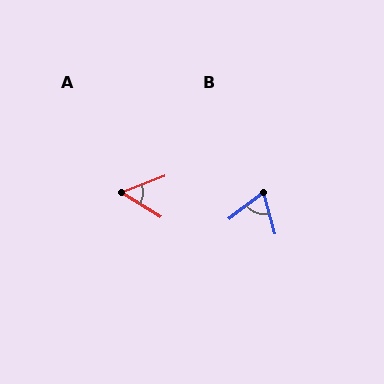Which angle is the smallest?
A, at approximately 53 degrees.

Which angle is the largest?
B, at approximately 68 degrees.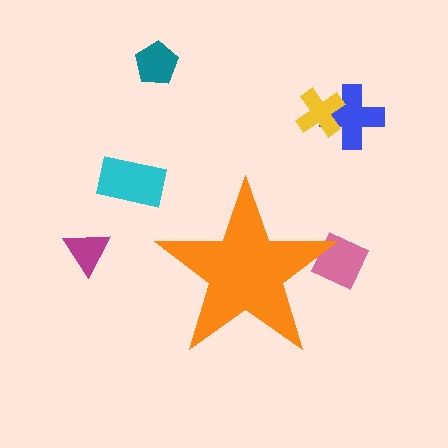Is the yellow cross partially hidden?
No, the yellow cross is fully visible.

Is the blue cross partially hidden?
No, the blue cross is fully visible.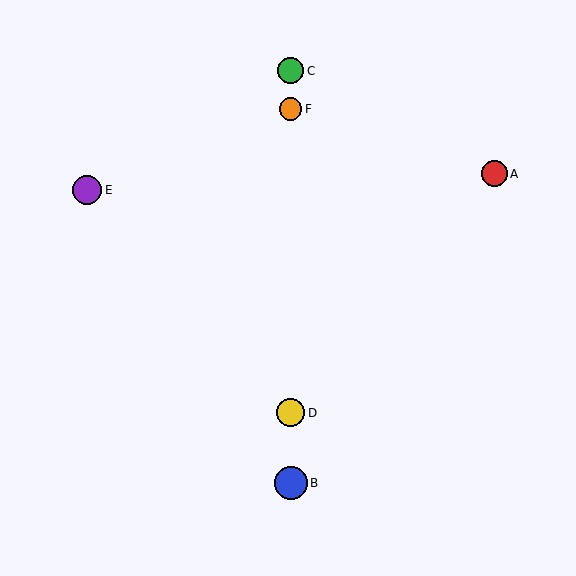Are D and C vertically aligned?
Yes, both are at x≈291.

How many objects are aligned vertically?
4 objects (B, C, D, F) are aligned vertically.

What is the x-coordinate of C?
Object C is at x≈291.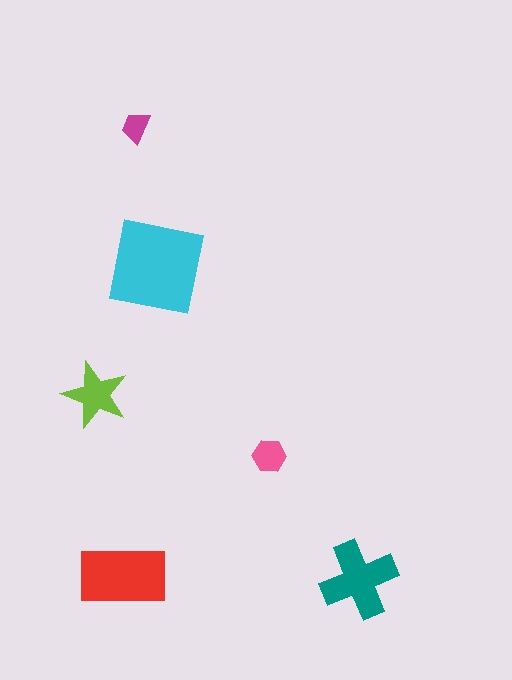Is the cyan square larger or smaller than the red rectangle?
Larger.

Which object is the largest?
The cyan square.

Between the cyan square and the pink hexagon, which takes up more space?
The cyan square.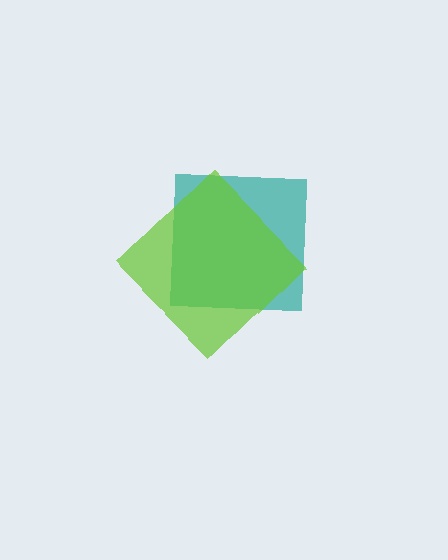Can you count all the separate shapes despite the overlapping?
Yes, there are 2 separate shapes.